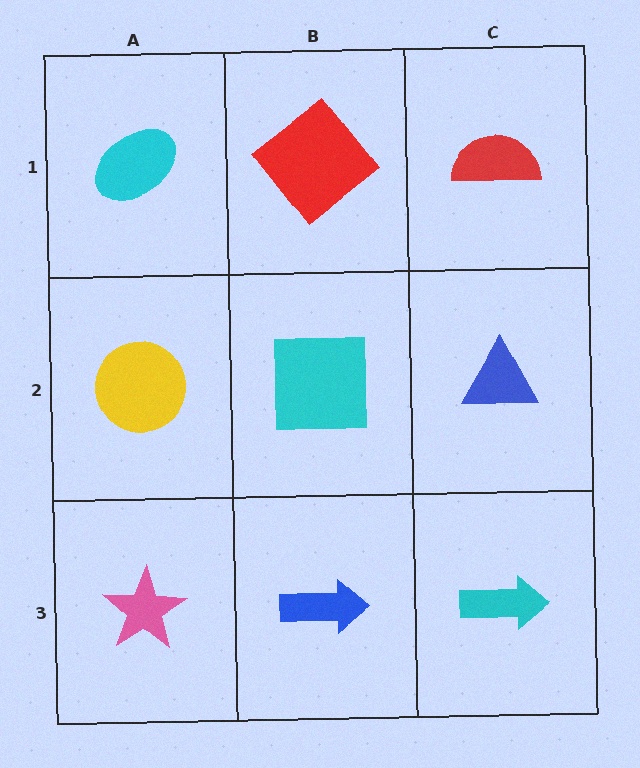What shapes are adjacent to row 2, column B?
A red diamond (row 1, column B), a blue arrow (row 3, column B), a yellow circle (row 2, column A), a blue triangle (row 2, column C).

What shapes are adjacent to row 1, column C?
A blue triangle (row 2, column C), a red diamond (row 1, column B).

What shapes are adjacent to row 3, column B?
A cyan square (row 2, column B), a pink star (row 3, column A), a cyan arrow (row 3, column C).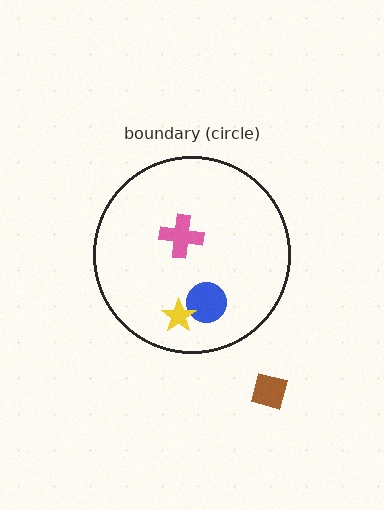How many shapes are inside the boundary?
3 inside, 1 outside.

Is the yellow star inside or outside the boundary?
Inside.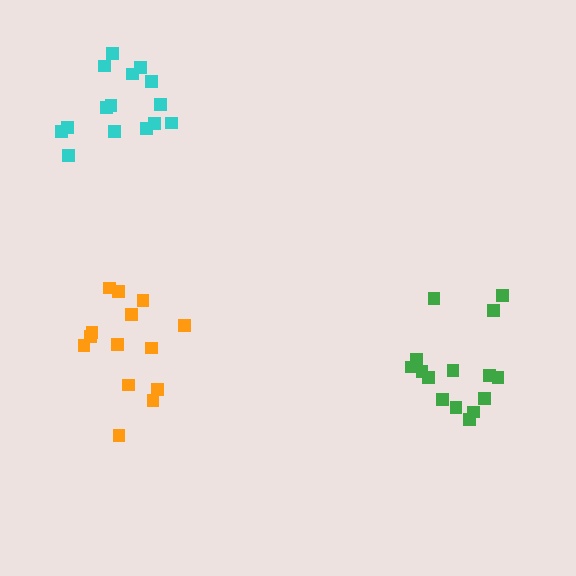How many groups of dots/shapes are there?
There are 3 groups.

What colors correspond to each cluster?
The clusters are colored: orange, cyan, green.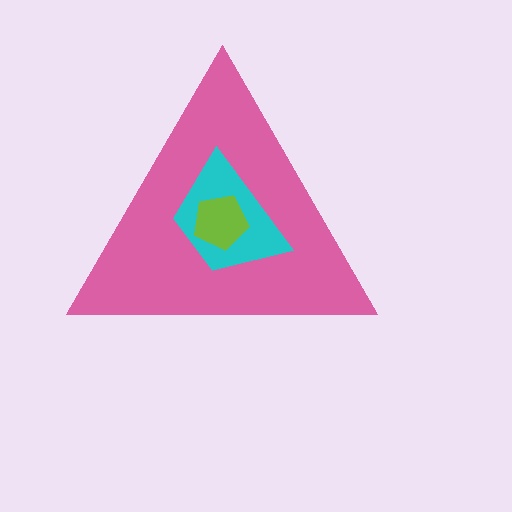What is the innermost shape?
The lime pentagon.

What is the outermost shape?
The pink triangle.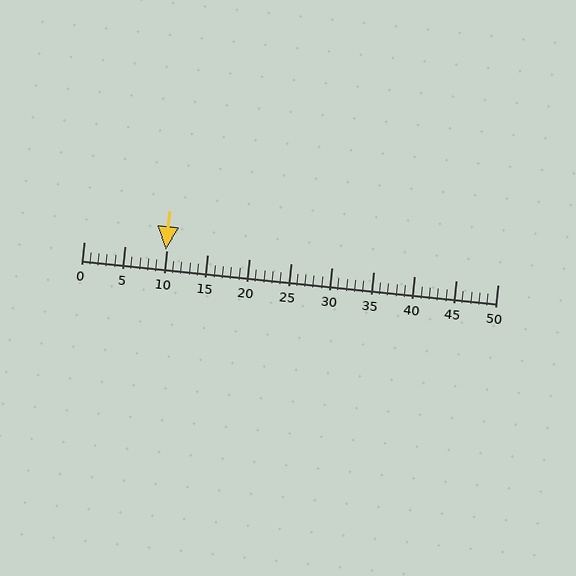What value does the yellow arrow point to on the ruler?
The yellow arrow points to approximately 10.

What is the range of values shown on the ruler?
The ruler shows values from 0 to 50.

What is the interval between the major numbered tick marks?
The major tick marks are spaced 5 units apart.